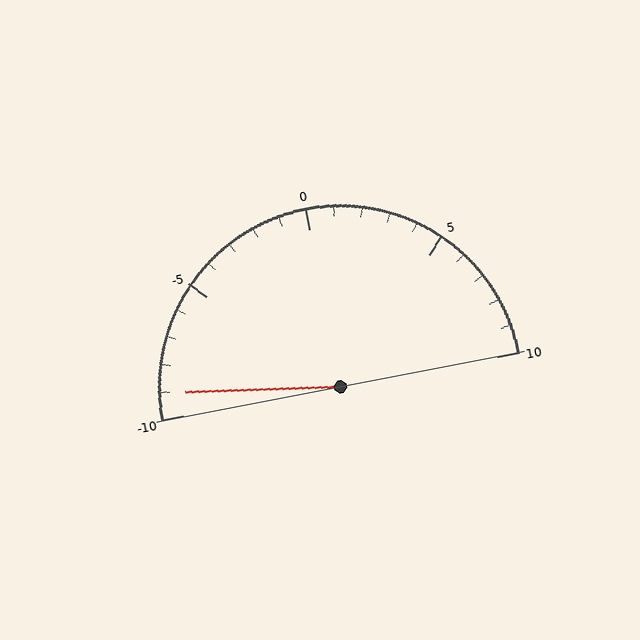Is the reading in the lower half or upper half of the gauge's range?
The reading is in the lower half of the range (-10 to 10).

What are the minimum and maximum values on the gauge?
The gauge ranges from -10 to 10.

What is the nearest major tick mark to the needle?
The nearest major tick mark is -10.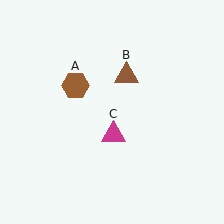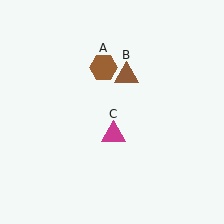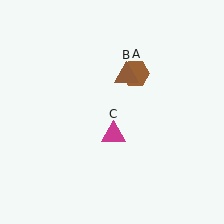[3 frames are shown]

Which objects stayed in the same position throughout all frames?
Brown triangle (object B) and magenta triangle (object C) remained stationary.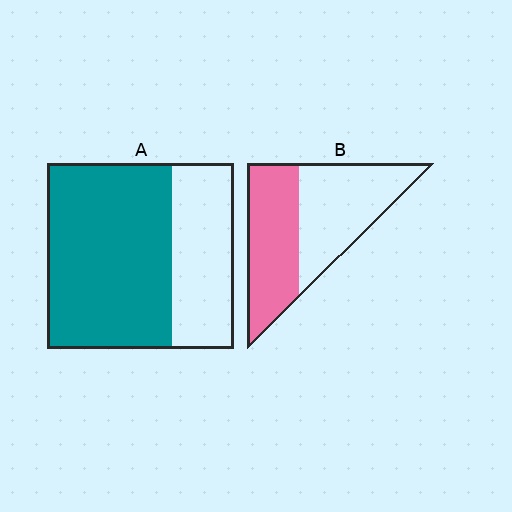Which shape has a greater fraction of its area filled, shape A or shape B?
Shape A.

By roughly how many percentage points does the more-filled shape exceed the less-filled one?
By roughly 20 percentage points (A over B).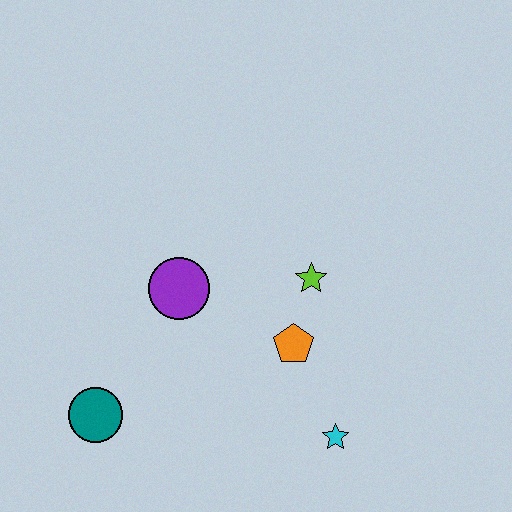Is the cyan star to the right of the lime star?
Yes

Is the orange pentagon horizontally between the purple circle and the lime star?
Yes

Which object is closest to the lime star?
The orange pentagon is closest to the lime star.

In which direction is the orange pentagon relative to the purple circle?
The orange pentagon is to the right of the purple circle.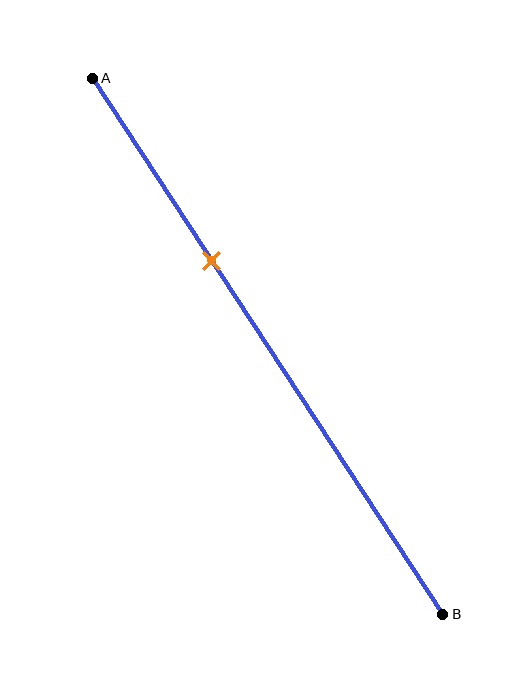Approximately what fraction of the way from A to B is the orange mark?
The orange mark is approximately 35% of the way from A to B.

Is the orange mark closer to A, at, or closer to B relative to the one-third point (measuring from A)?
The orange mark is approximately at the one-third point of segment AB.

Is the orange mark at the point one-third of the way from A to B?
Yes, the mark is approximately at the one-third point.